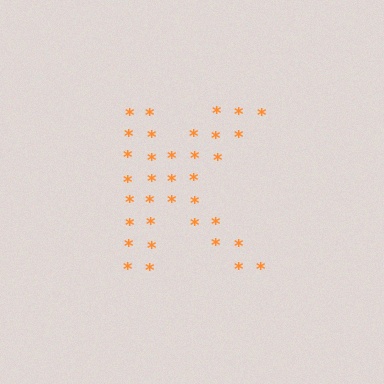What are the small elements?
The small elements are asterisks.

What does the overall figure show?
The overall figure shows the letter K.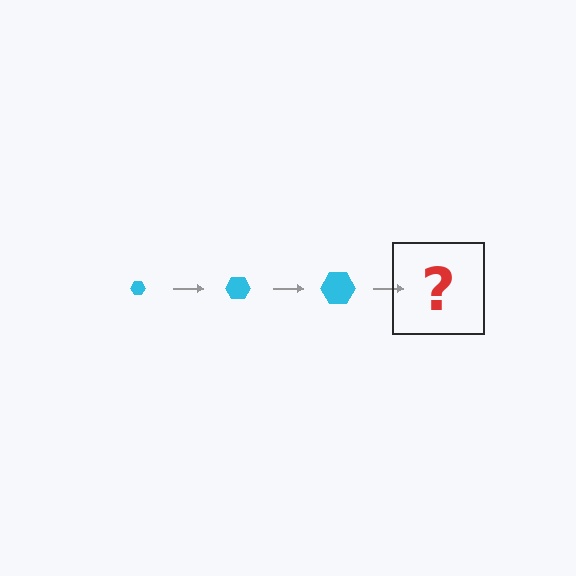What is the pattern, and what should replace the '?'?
The pattern is that the hexagon gets progressively larger each step. The '?' should be a cyan hexagon, larger than the previous one.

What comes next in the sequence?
The next element should be a cyan hexagon, larger than the previous one.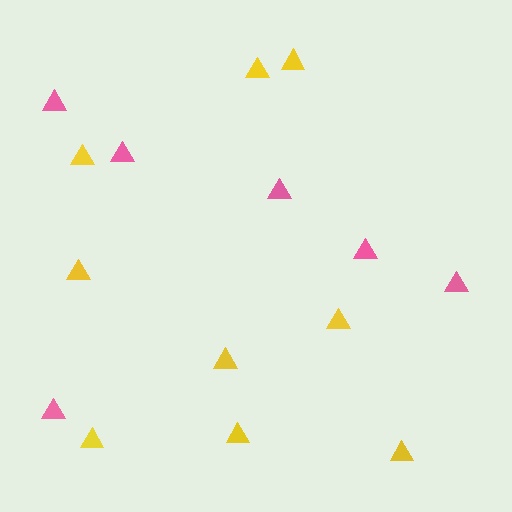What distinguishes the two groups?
There are 2 groups: one group of yellow triangles (9) and one group of pink triangles (6).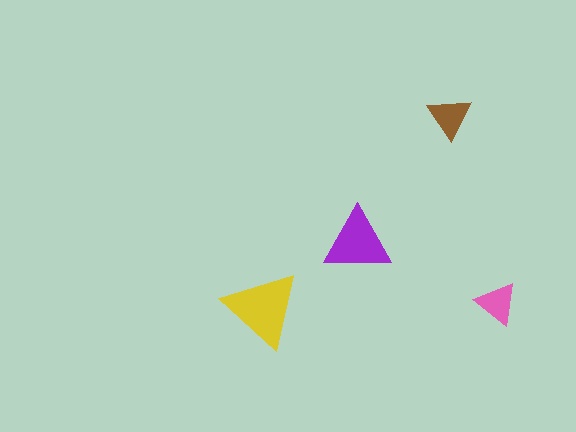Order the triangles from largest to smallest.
the yellow one, the purple one, the brown one, the pink one.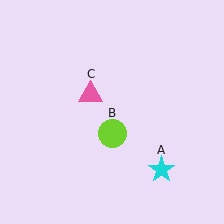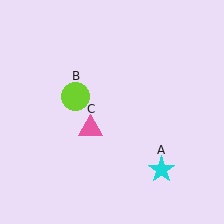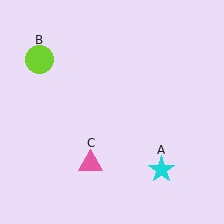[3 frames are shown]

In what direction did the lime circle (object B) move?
The lime circle (object B) moved up and to the left.